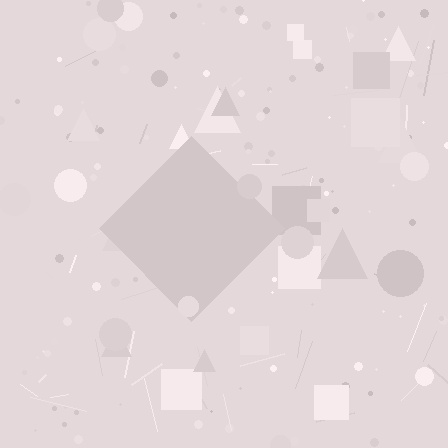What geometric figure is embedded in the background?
A diamond is embedded in the background.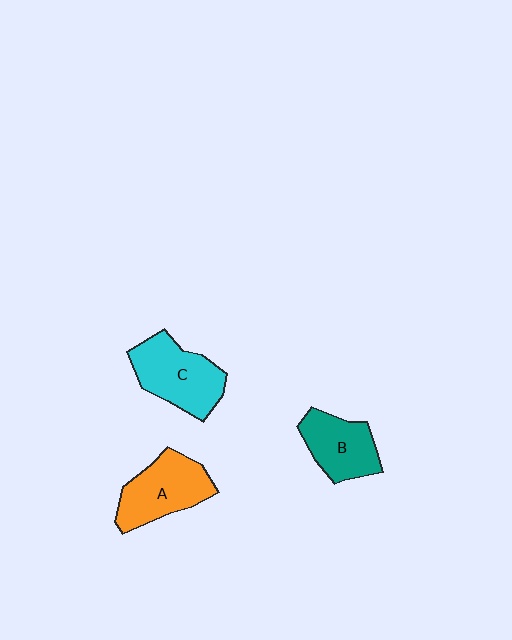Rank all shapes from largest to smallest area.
From largest to smallest: C (cyan), A (orange), B (teal).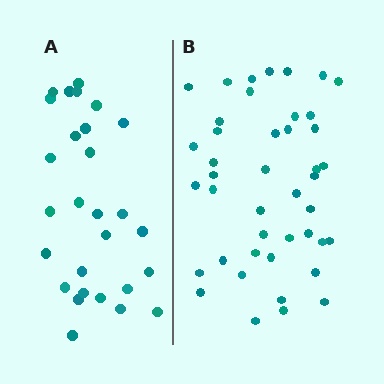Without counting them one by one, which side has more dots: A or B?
Region B (the right region) has more dots.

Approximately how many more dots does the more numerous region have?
Region B has approximately 15 more dots than region A.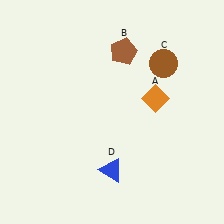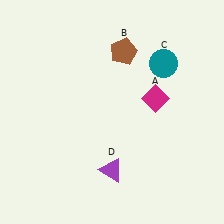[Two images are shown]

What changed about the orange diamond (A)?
In Image 1, A is orange. In Image 2, it changed to magenta.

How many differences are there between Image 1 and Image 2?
There are 3 differences between the two images.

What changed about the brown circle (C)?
In Image 1, C is brown. In Image 2, it changed to teal.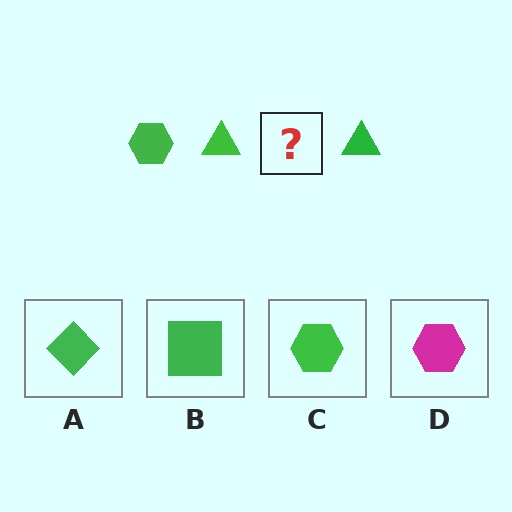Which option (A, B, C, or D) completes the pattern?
C.